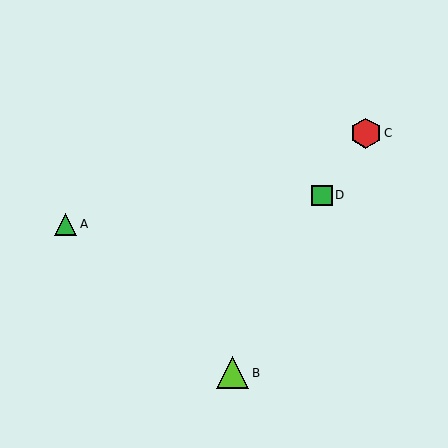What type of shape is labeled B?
Shape B is a lime triangle.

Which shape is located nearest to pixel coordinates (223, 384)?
The lime triangle (labeled B) at (233, 373) is nearest to that location.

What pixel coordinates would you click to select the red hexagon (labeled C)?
Click at (366, 133) to select the red hexagon C.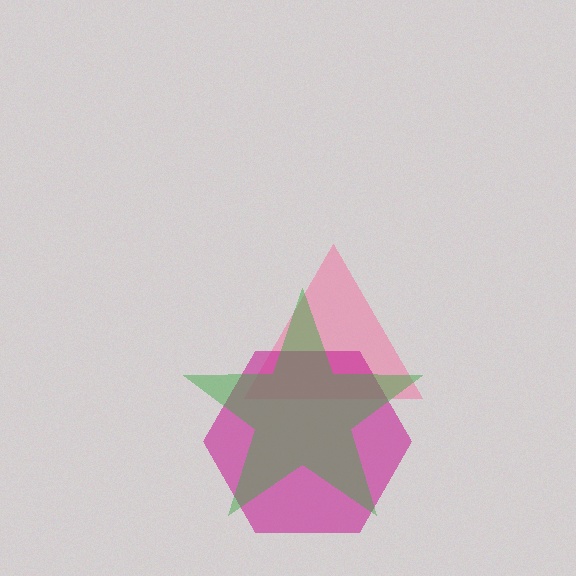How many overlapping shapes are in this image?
There are 3 overlapping shapes in the image.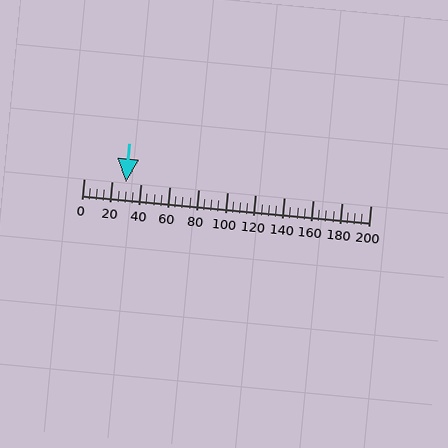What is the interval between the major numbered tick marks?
The major tick marks are spaced 20 units apart.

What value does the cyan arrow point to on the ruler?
The cyan arrow points to approximately 30.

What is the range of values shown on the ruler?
The ruler shows values from 0 to 200.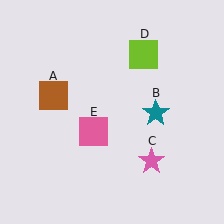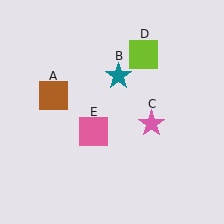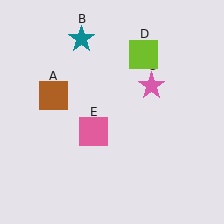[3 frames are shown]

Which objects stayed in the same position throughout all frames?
Brown square (object A) and lime square (object D) and pink square (object E) remained stationary.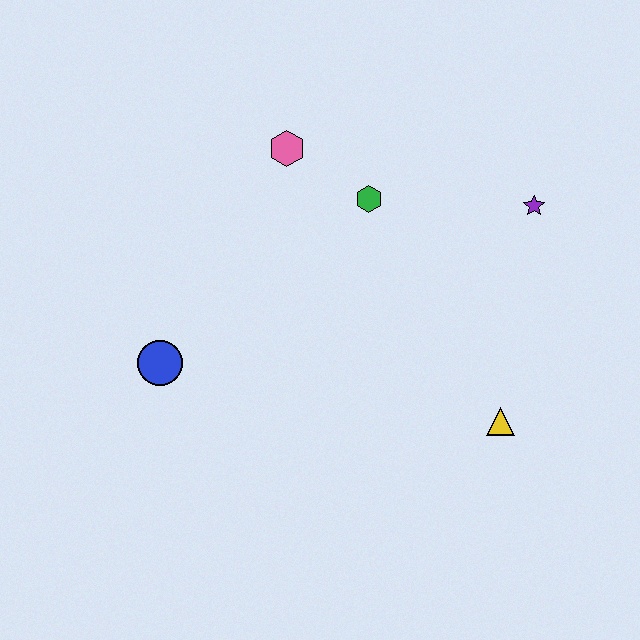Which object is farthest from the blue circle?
The purple star is farthest from the blue circle.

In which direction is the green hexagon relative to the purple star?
The green hexagon is to the left of the purple star.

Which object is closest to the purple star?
The green hexagon is closest to the purple star.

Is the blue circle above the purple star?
No